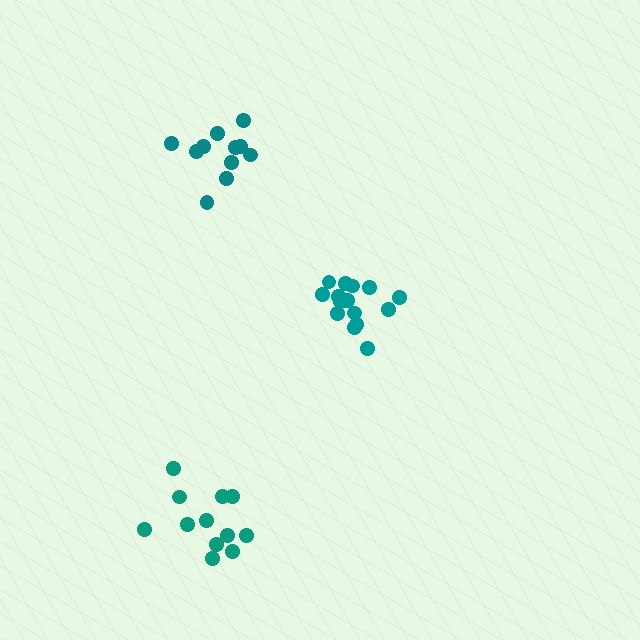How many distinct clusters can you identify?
There are 3 distinct clusters.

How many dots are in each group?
Group 1: 15 dots, Group 2: 12 dots, Group 3: 11 dots (38 total).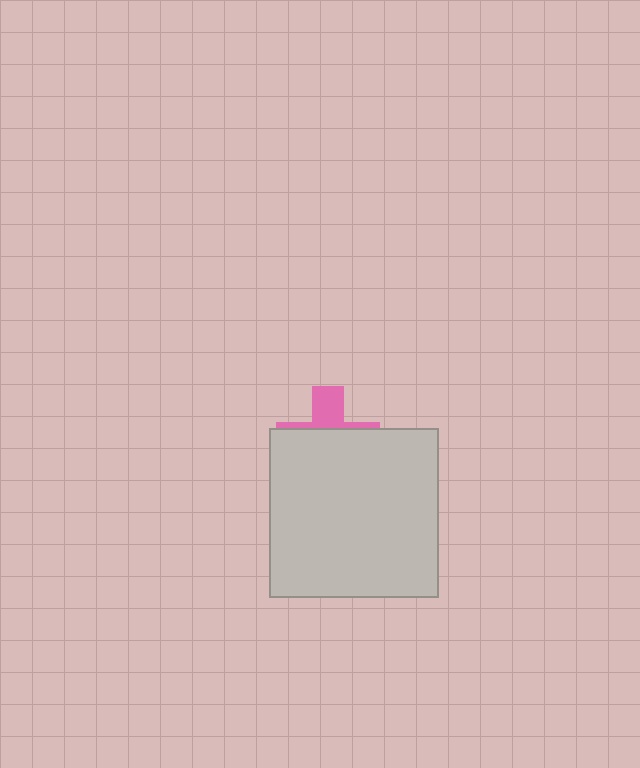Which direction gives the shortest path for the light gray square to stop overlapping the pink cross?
Moving down gives the shortest separation.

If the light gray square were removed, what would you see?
You would see the complete pink cross.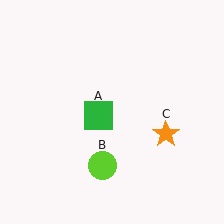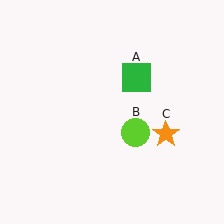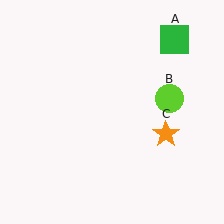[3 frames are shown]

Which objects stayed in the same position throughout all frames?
Orange star (object C) remained stationary.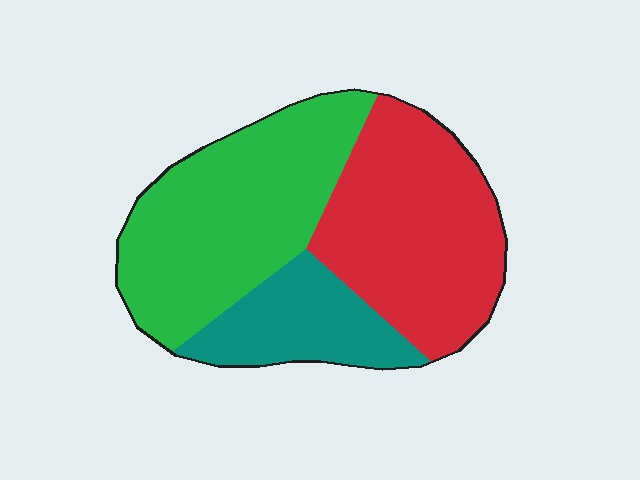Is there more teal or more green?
Green.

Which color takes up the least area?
Teal, at roughly 20%.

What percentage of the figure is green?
Green covers roughly 40% of the figure.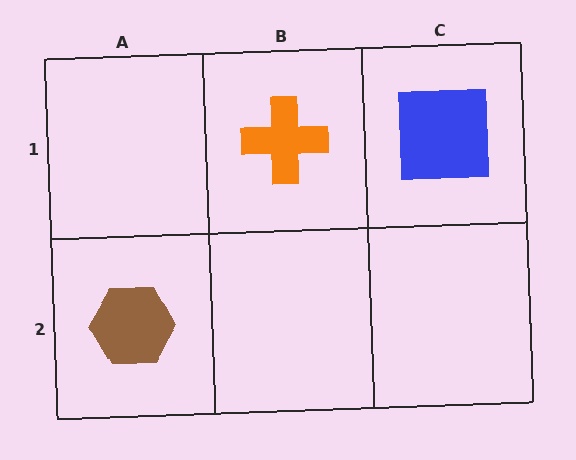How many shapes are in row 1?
2 shapes.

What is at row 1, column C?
A blue square.